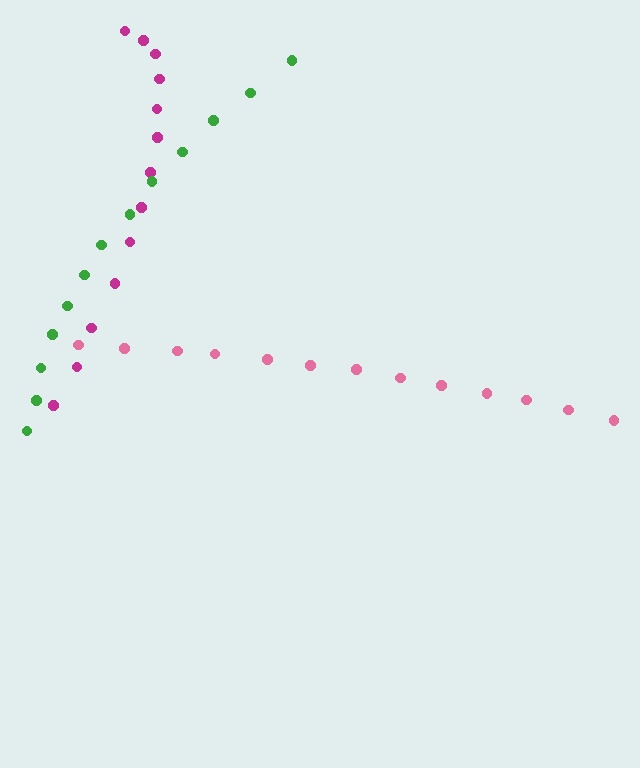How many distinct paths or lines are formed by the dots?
There are 3 distinct paths.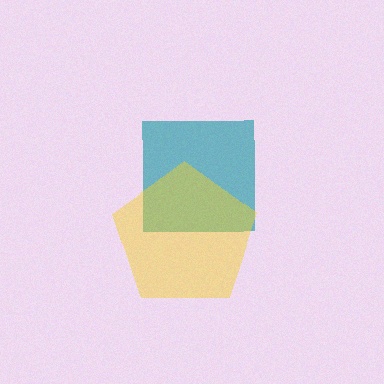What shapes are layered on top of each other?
The layered shapes are: a teal square, a yellow pentagon.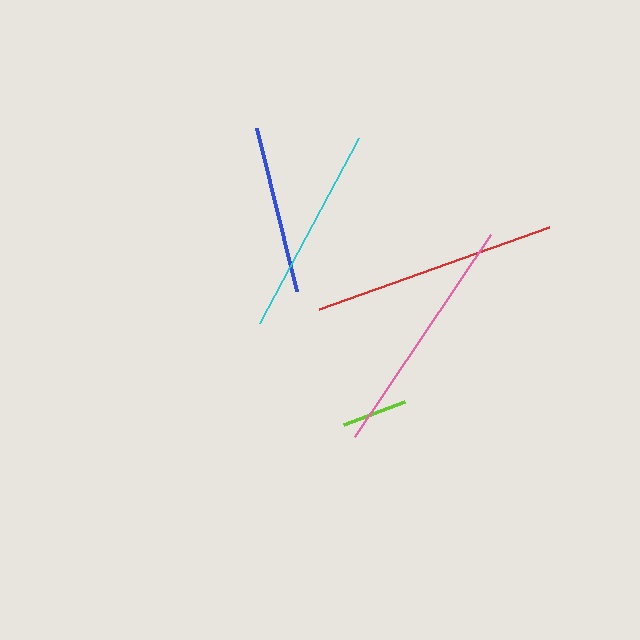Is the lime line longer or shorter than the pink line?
The pink line is longer than the lime line.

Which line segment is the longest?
The red line is the longest at approximately 245 pixels.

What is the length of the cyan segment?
The cyan segment is approximately 210 pixels long.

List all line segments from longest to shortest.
From longest to shortest: red, pink, cyan, blue, lime.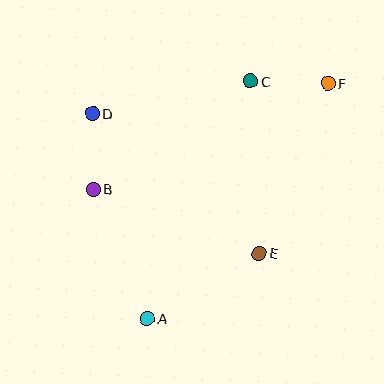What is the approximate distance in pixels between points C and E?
The distance between C and E is approximately 172 pixels.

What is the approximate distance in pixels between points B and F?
The distance between B and F is approximately 257 pixels.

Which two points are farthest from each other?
Points A and F are farthest from each other.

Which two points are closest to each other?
Points B and D are closest to each other.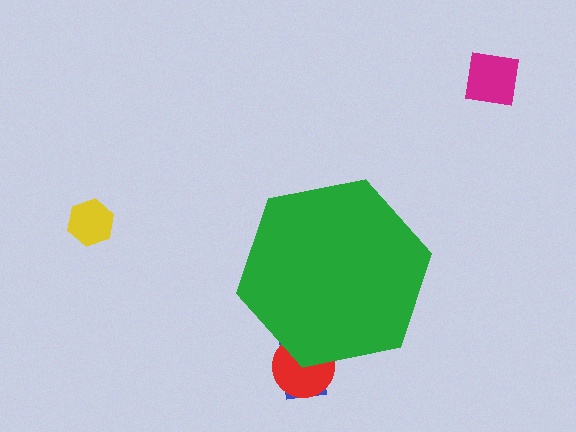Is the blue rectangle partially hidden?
Yes, the blue rectangle is partially hidden behind the green hexagon.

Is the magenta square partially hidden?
No, the magenta square is fully visible.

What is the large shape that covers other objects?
A green hexagon.